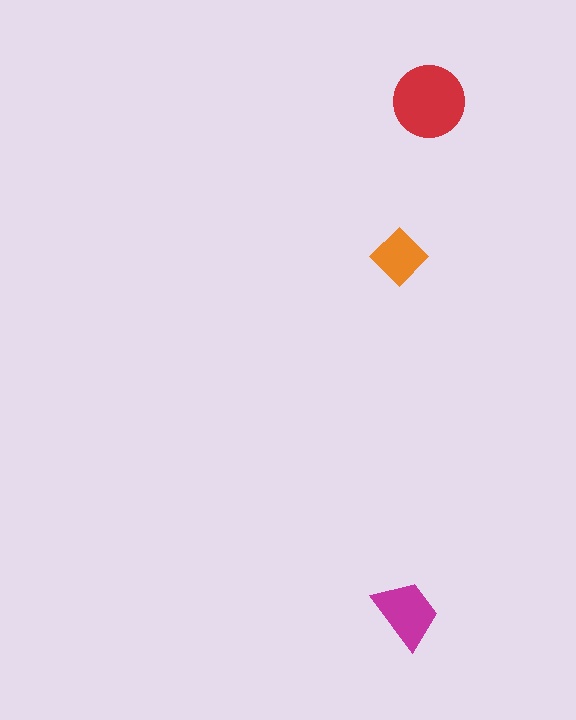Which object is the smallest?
The orange diamond.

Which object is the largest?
The red circle.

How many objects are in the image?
There are 3 objects in the image.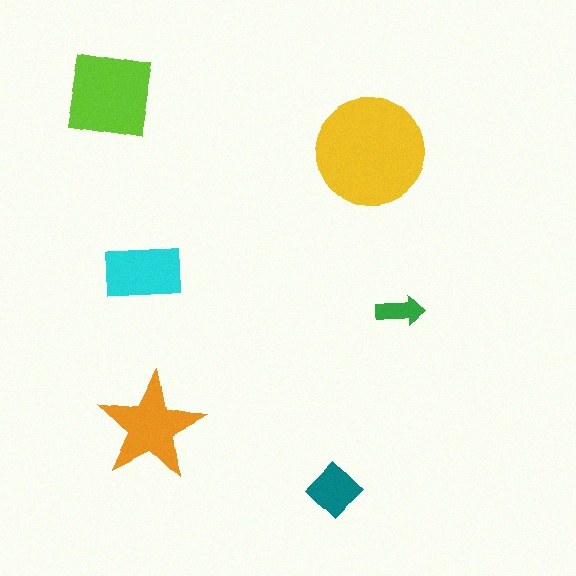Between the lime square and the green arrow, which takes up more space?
The lime square.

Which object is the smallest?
The green arrow.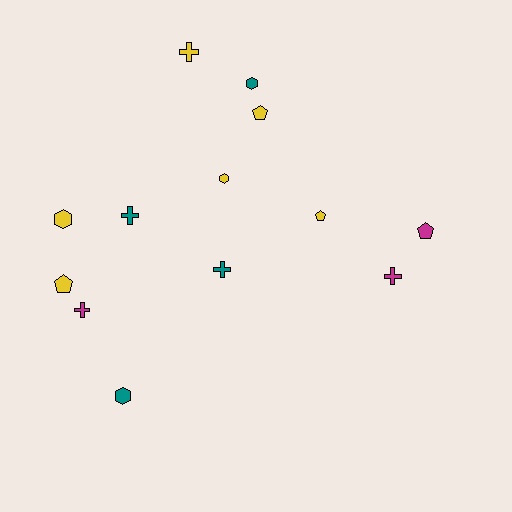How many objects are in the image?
There are 13 objects.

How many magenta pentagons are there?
There is 1 magenta pentagon.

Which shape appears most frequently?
Cross, with 5 objects.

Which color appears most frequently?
Yellow, with 6 objects.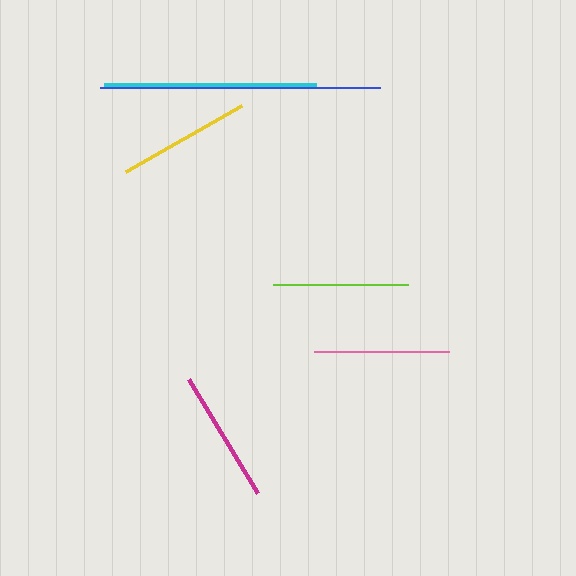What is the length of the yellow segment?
The yellow segment is approximately 134 pixels long.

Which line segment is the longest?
The blue line is the longest at approximately 280 pixels.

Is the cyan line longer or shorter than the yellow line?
The cyan line is longer than the yellow line.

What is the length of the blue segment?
The blue segment is approximately 280 pixels long.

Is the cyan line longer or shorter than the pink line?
The cyan line is longer than the pink line.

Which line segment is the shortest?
The magenta line is the shortest at approximately 133 pixels.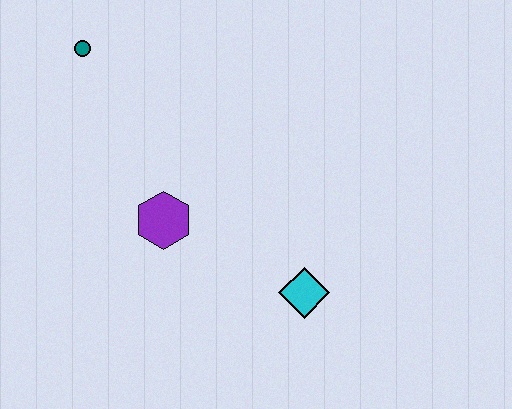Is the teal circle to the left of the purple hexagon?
Yes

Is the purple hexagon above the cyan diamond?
Yes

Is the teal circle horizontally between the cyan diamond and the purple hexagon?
No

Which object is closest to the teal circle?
The purple hexagon is closest to the teal circle.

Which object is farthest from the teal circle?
The cyan diamond is farthest from the teal circle.